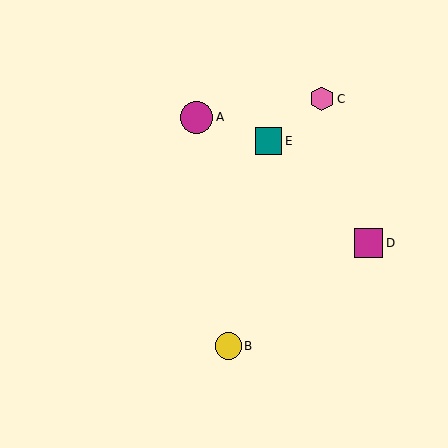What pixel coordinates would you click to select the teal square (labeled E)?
Click at (269, 141) to select the teal square E.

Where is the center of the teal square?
The center of the teal square is at (269, 141).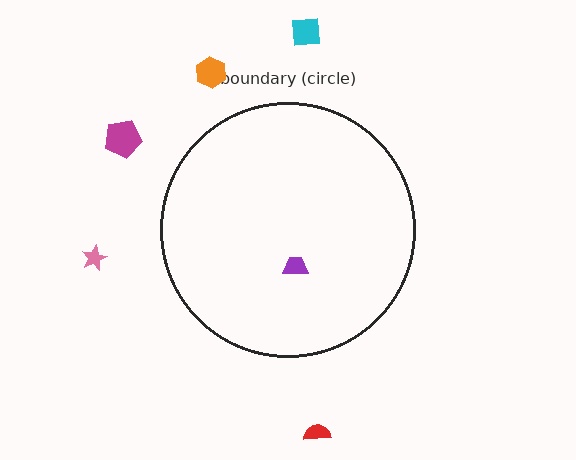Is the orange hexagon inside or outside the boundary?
Outside.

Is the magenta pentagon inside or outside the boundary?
Outside.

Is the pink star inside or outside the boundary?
Outside.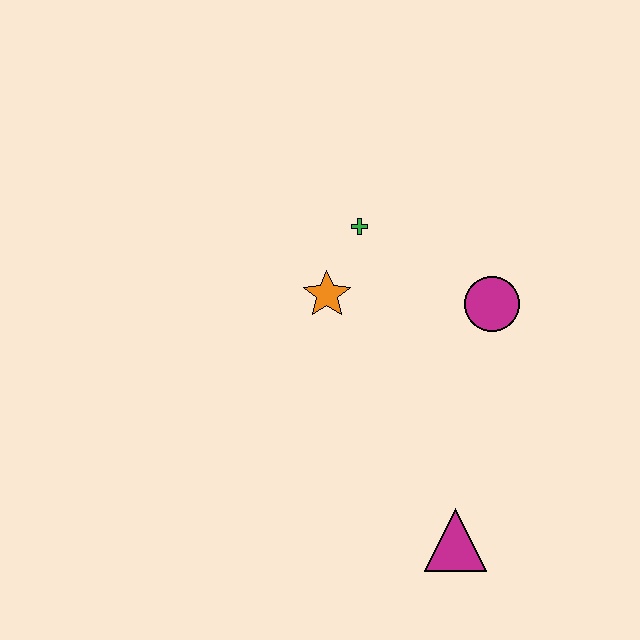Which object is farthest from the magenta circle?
The magenta triangle is farthest from the magenta circle.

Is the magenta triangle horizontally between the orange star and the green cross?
No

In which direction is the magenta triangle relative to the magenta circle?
The magenta triangle is below the magenta circle.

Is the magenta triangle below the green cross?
Yes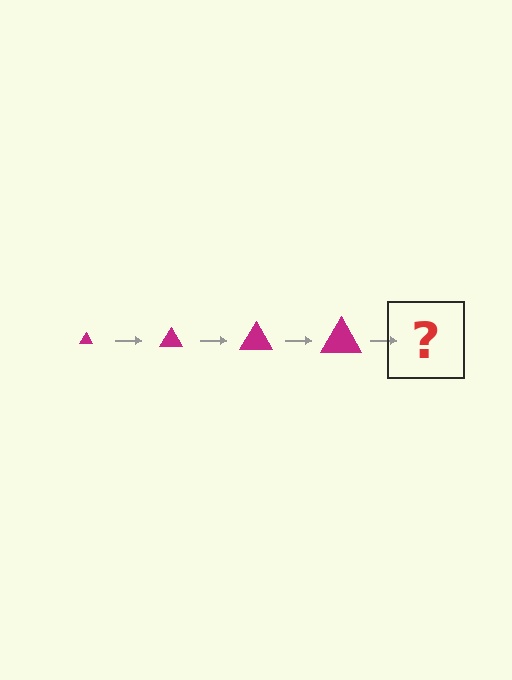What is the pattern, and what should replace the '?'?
The pattern is that the triangle gets progressively larger each step. The '?' should be a magenta triangle, larger than the previous one.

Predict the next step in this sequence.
The next step is a magenta triangle, larger than the previous one.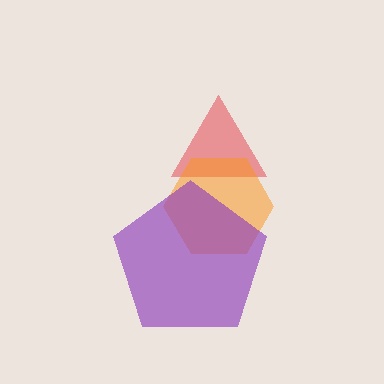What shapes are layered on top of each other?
The layered shapes are: a red triangle, an orange hexagon, a purple pentagon.